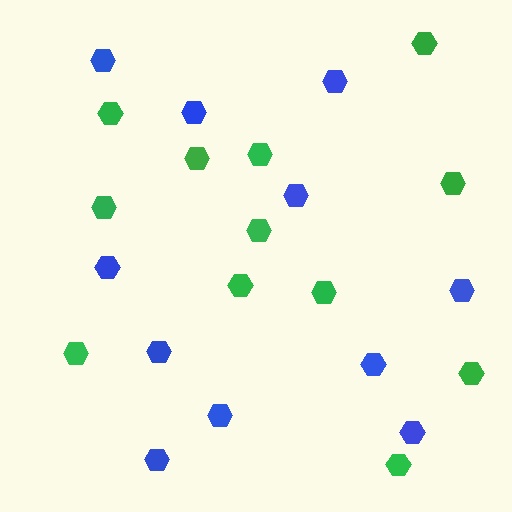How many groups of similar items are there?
There are 2 groups: one group of green hexagons (12) and one group of blue hexagons (11).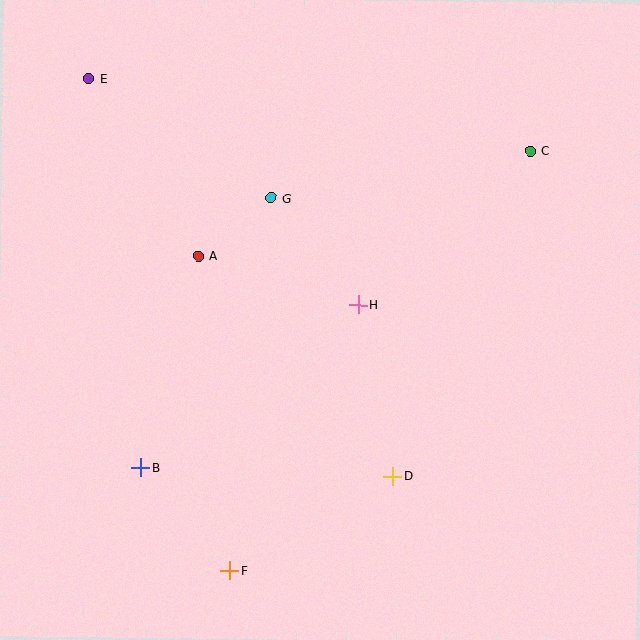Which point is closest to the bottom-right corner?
Point D is closest to the bottom-right corner.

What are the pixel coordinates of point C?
Point C is at (531, 151).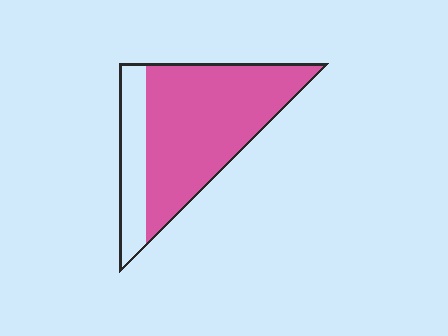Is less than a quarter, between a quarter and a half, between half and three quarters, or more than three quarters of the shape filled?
More than three quarters.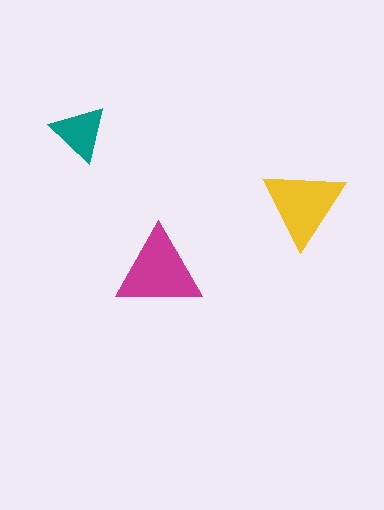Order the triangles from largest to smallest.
the magenta one, the yellow one, the teal one.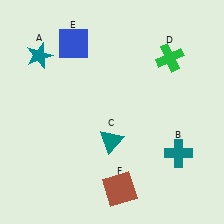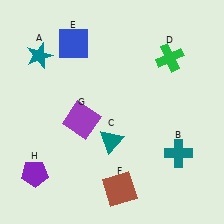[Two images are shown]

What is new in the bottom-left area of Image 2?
A purple square (G) was added in the bottom-left area of Image 2.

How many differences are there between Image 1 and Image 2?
There are 2 differences between the two images.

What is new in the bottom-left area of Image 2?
A purple pentagon (H) was added in the bottom-left area of Image 2.